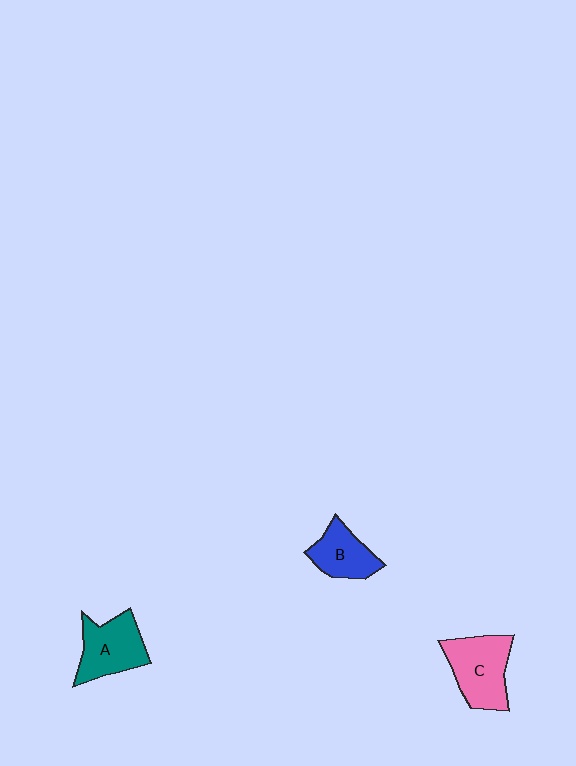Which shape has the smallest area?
Shape B (blue).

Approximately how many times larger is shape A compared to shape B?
Approximately 1.3 times.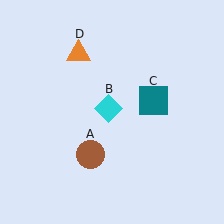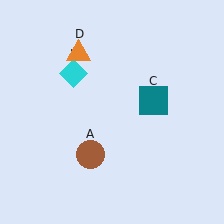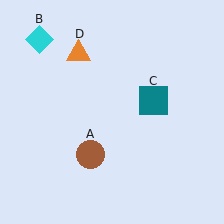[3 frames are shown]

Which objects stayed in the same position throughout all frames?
Brown circle (object A) and teal square (object C) and orange triangle (object D) remained stationary.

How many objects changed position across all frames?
1 object changed position: cyan diamond (object B).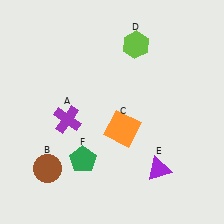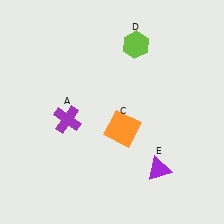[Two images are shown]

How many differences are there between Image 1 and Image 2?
There are 2 differences between the two images.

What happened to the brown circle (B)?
The brown circle (B) was removed in Image 2. It was in the bottom-left area of Image 1.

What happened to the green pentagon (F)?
The green pentagon (F) was removed in Image 2. It was in the bottom-left area of Image 1.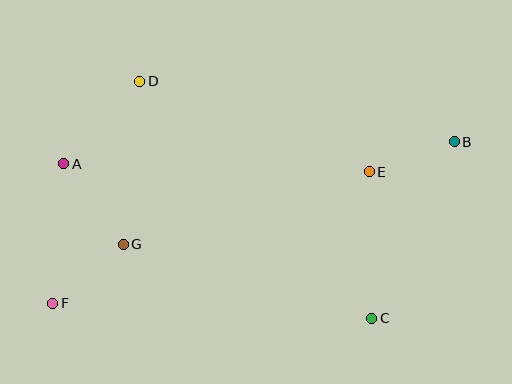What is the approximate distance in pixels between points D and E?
The distance between D and E is approximately 247 pixels.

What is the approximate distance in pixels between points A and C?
The distance between A and C is approximately 345 pixels.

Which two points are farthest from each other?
Points B and F are farthest from each other.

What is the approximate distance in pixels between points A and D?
The distance between A and D is approximately 112 pixels.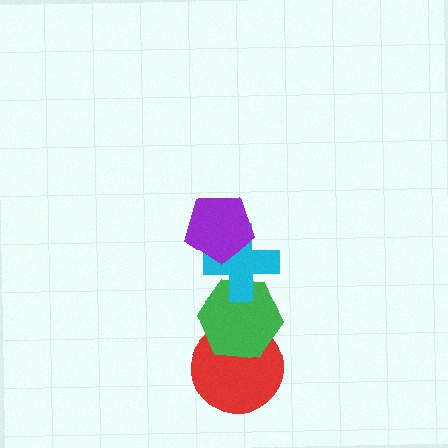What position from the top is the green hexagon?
The green hexagon is 3rd from the top.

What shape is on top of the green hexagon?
The cyan cross is on top of the green hexagon.